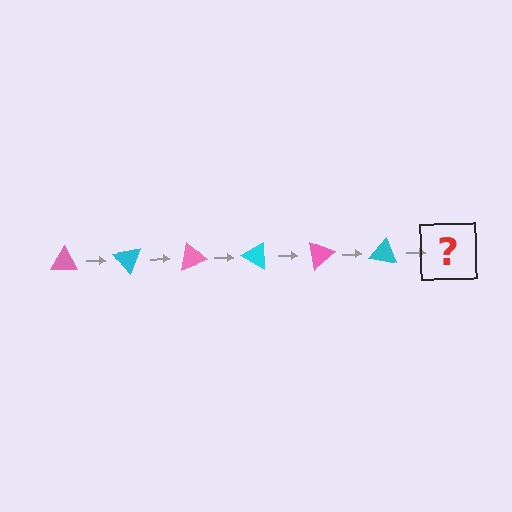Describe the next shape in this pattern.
It should be a pink triangle, rotated 300 degrees from the start.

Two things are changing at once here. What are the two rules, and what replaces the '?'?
The two rules are that it rotates 50 degrees each step and the color cycles through pink and cyan. The '?' should be a pink triangle, rotated 300 degrees from the start.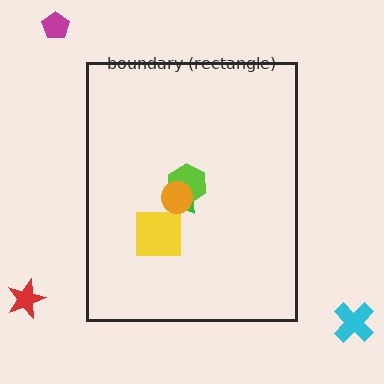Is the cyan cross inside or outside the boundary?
Outside.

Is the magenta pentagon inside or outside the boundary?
Outside.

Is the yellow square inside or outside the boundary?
Inside.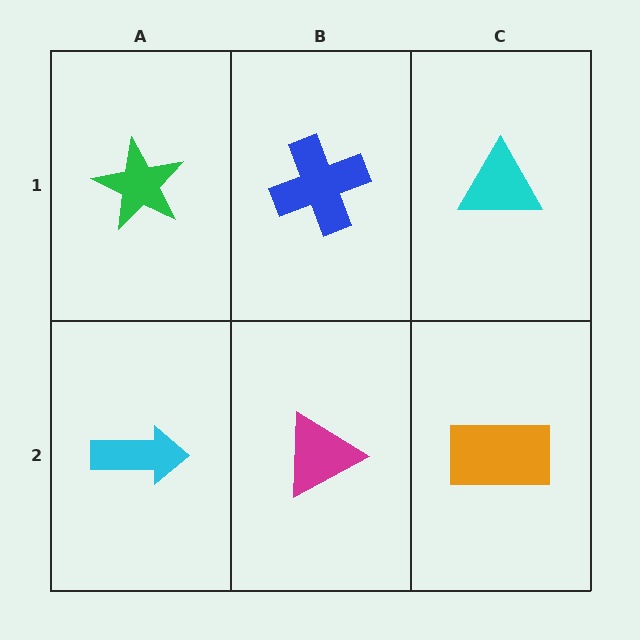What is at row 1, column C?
A cyan triangle.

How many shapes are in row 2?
3 shapes.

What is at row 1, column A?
A green star.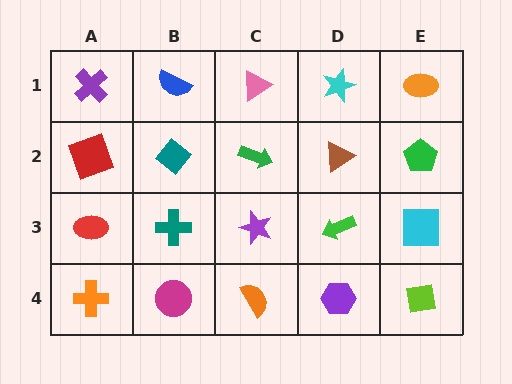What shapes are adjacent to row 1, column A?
A red square (row 2, column A), a blue semicircle (row 1, column B).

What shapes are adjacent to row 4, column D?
A green arrow (row 3, column D), an orange semicircle (row 4, column C), a lime square (row 4, column E).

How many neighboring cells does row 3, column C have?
4.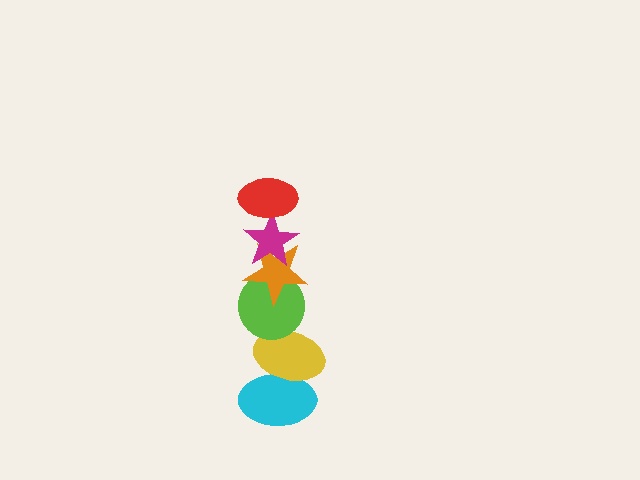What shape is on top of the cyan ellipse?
The yellow ellipse is on top of the cyan ellipse.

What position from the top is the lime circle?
The lime circle is 4th from the top.